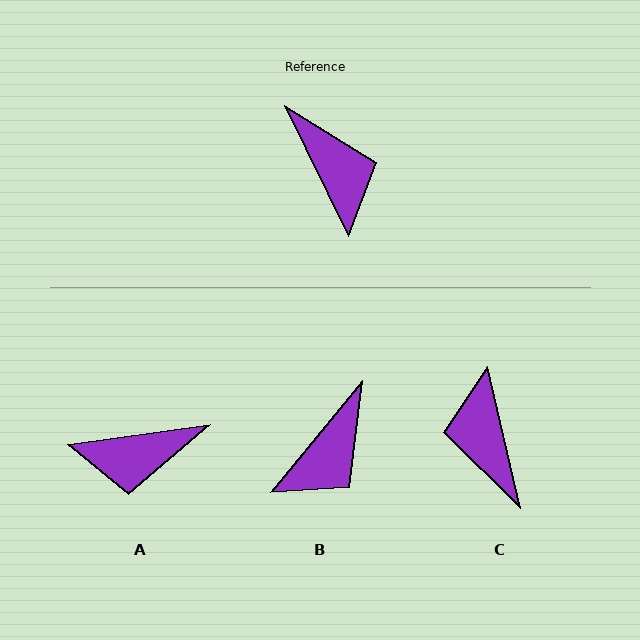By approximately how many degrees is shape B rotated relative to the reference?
Approximately 65 degrees clockwise.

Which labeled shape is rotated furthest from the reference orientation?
C, about 167 degrees away.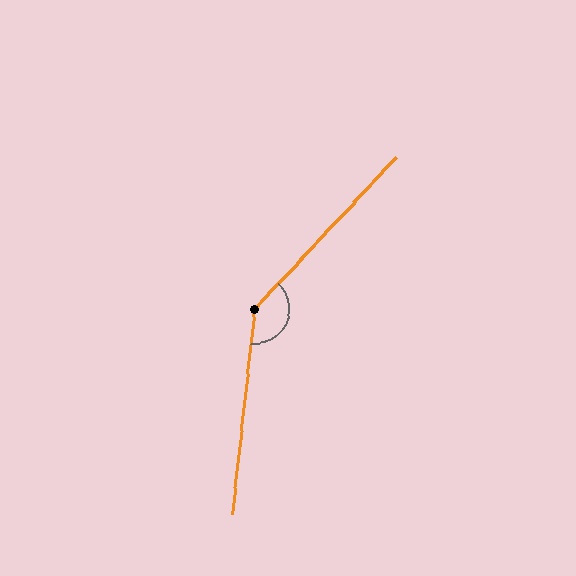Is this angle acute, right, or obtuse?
It is obtuse.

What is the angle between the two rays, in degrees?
Approximately 143 degrees.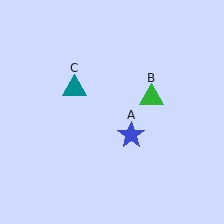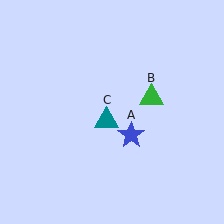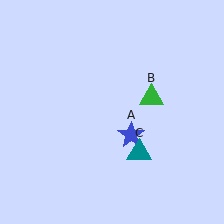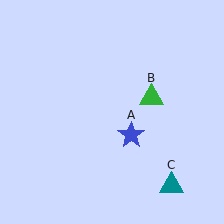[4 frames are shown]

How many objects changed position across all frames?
1 object changed position: teal triangle (object C).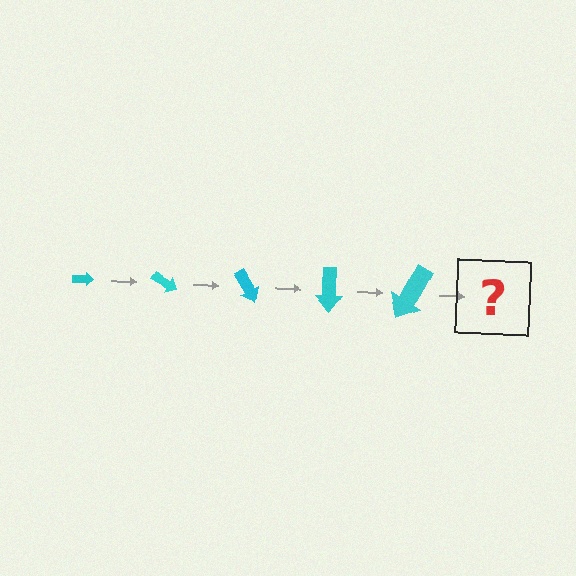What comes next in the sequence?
The next element should be an arrow, larger than the previous one and rotated 150 degrees from the start.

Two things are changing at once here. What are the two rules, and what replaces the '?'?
The two rules are that the arrow grows larger each step and it rotates 30 degrees each step. The '?' should be an arrow, larger than the previous one and rotated 150 degrees from the start.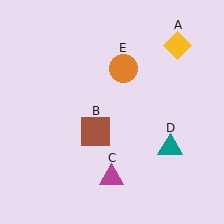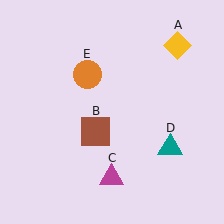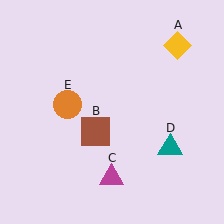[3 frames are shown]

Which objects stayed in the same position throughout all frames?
Yellow diamond (object A) and brown square (object B) and magenta triangle (object C) and teal triangle (object D) remained stationary.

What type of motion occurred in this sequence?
The orange circle (object E) rotated counterclockwise around the center of the scene.